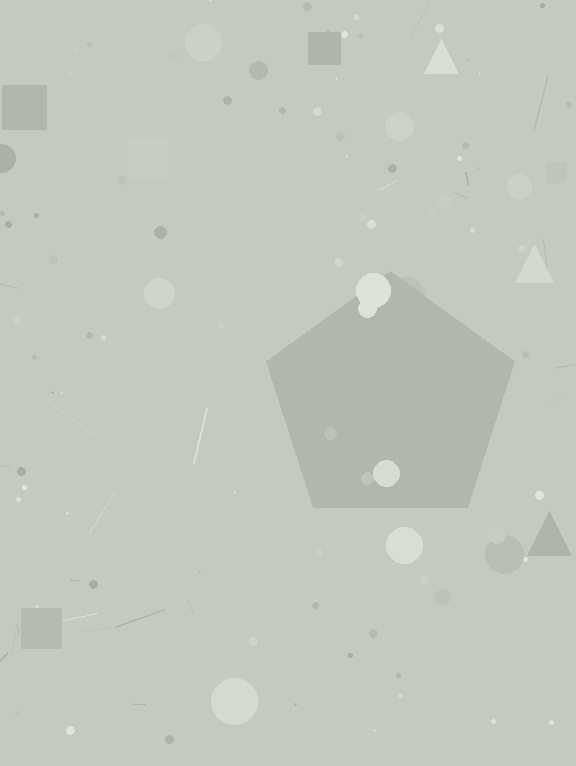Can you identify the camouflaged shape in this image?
The camouflaged shape is a pentagon.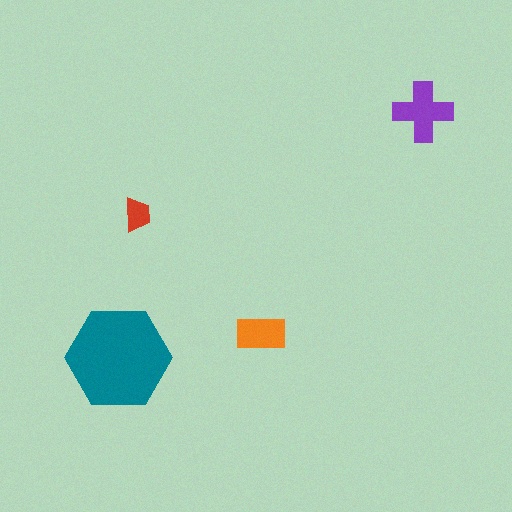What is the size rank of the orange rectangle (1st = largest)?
3rd.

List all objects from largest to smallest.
The teal hexagon, the purple cross, the orange rectangle, the red trapezoid.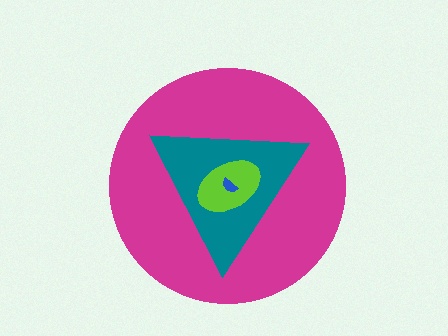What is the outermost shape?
The magenta circle.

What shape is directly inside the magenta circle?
The teal triangle.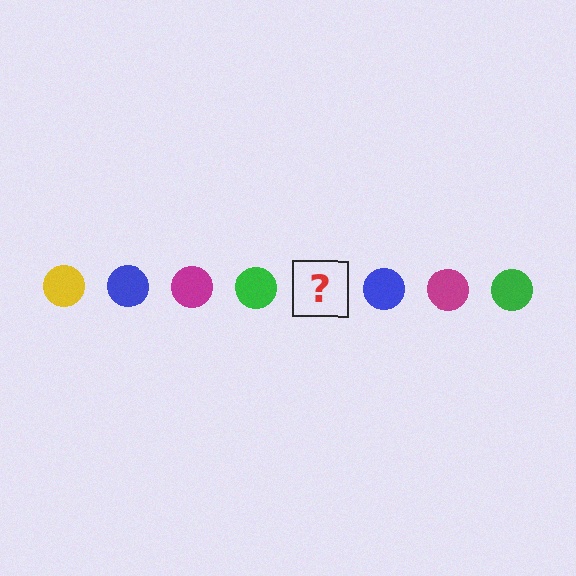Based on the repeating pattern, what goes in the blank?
The blank should be a yellow circle.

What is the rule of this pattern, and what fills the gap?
The rule is that the pattern cycles through yellow, blue, magenta, green circles. The gap should be filled with a yellow circle.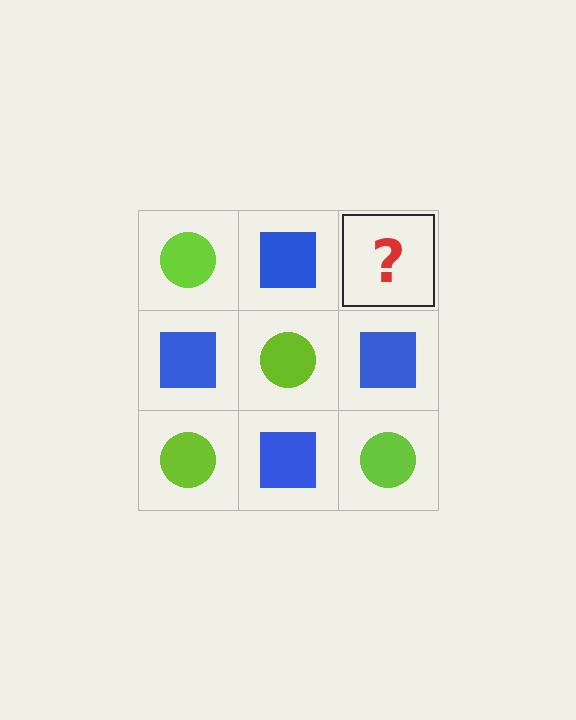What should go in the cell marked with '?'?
The missing cell should contain a lime circle.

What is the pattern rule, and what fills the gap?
The rule is that it alternates lime circle and blue square in a checkerboard pattern. The gap should be filled with a lime circle.